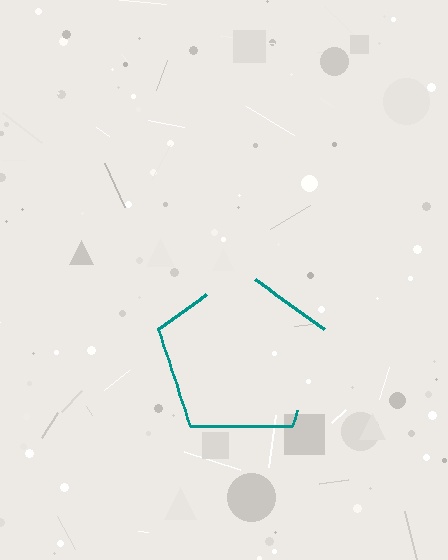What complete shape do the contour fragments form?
The contour fragments form a pentagon.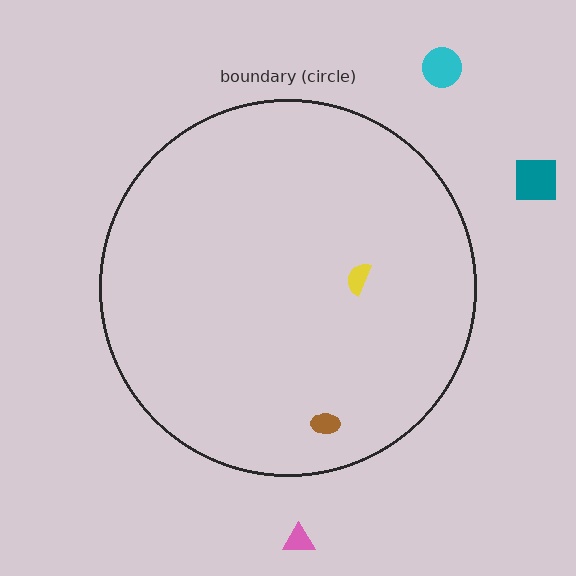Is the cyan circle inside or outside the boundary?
Outside.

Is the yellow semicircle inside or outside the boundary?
Inside.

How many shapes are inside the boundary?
2 inside, 3 outside.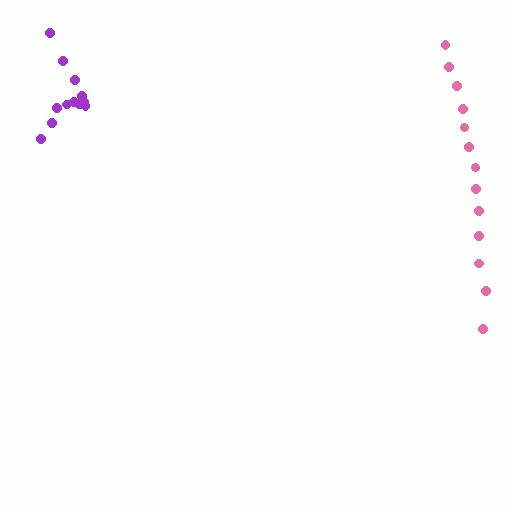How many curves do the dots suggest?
There are 2 distinct paths.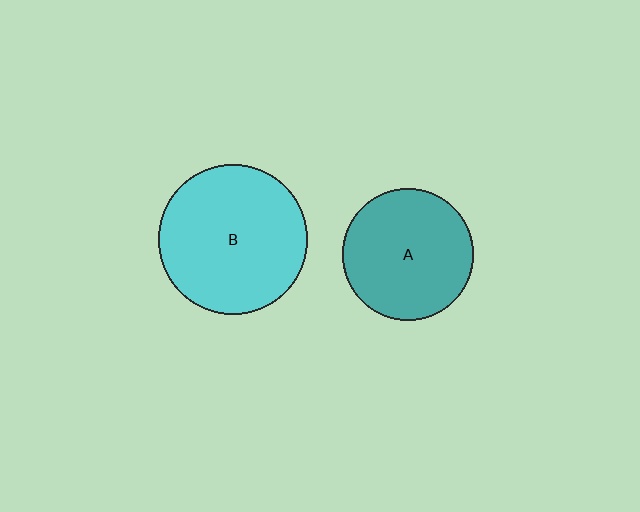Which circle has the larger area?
Circle B (cyan).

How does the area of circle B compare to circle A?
Approximately 1.3 times.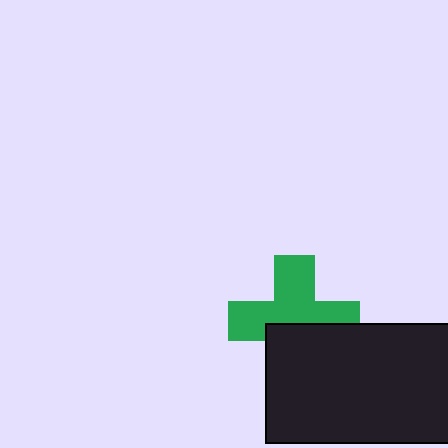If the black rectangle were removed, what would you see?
You would see the complete green cross.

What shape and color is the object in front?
The object in front is a black rectangle.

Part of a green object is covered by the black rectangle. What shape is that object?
It is a cross.